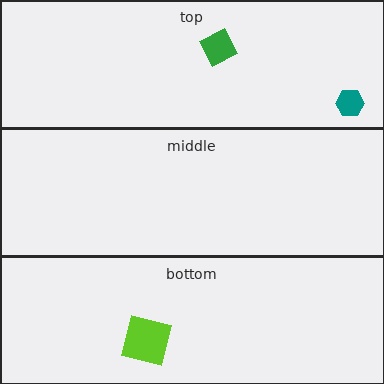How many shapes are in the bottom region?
1.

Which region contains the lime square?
The bottom region.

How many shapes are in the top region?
2.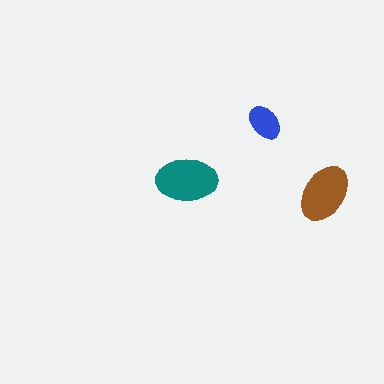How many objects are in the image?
There are 3 objects in the image.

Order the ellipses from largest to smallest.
the teal one, the brown one, the blue one.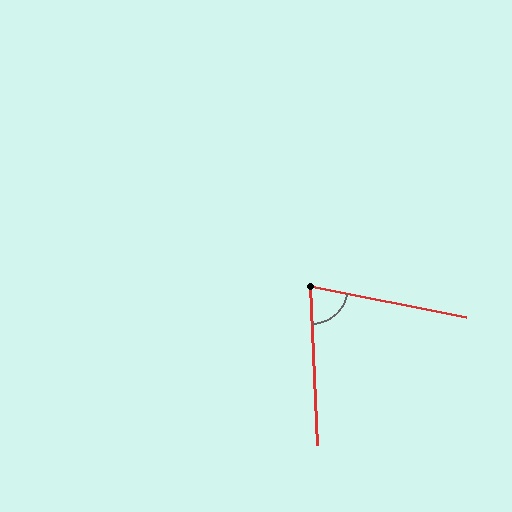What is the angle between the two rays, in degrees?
Approximately 76 degrees.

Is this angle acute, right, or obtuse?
It is acute.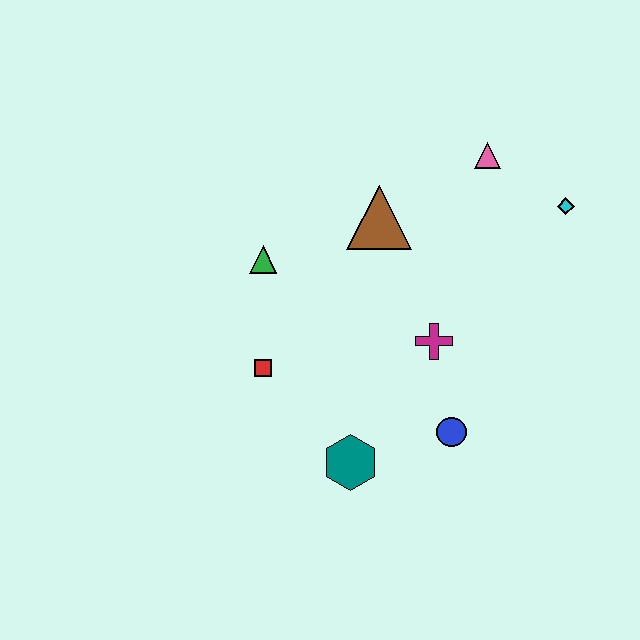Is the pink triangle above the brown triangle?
Yes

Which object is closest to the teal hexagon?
The blue circle is closest to the teal hexagon.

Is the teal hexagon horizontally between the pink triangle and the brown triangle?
No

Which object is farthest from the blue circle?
The pink triangle is farthest from the blue circle.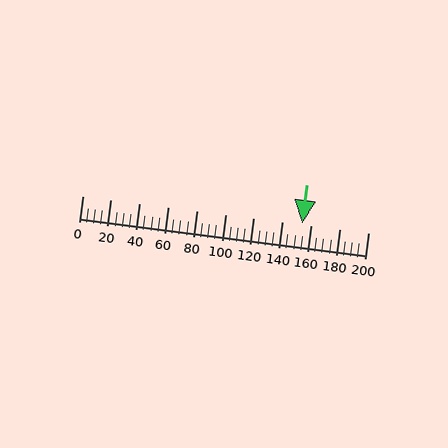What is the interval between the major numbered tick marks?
The major tick marks are spaced 20 units apart.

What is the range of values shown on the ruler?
The ruler shows values from 0 to 200.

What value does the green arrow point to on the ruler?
The green arrow points to approximately 154.